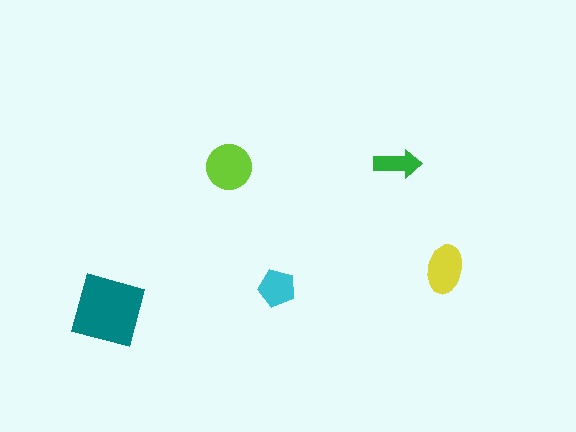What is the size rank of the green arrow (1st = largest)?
5th.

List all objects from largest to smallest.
The teal diamond, the lime circle, the yellow ellipse, the cyan pentagon, the green arrow.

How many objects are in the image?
There are 5 objects in the image.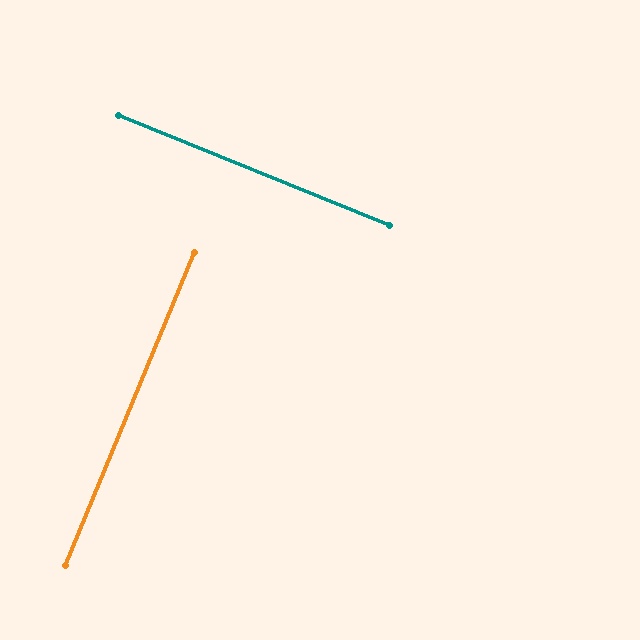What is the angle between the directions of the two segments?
Approximately 90 degrees.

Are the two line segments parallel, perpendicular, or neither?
Perpendicular — they meet at approximately 90°.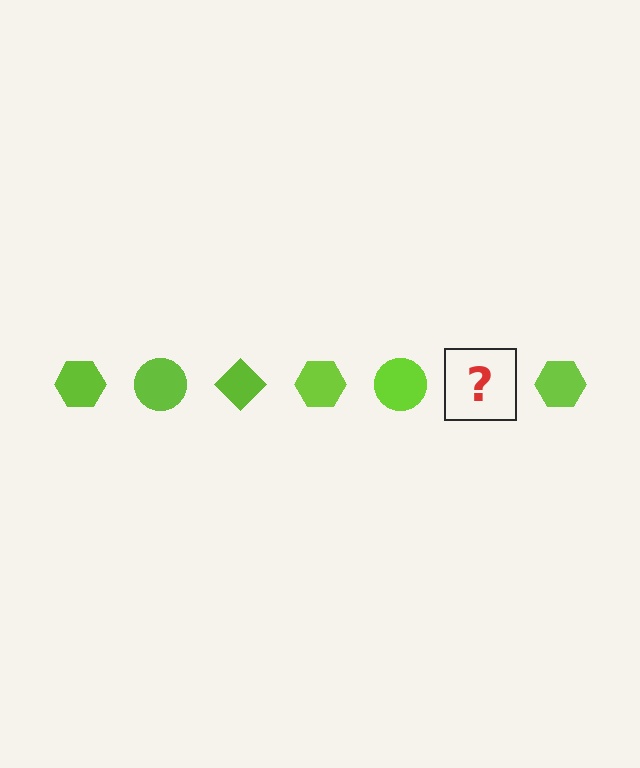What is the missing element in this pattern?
The missing element is a lime diamond.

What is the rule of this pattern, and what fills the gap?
The rule is that the pattern cycles through hexagon, circle, diamond shapes in lime. The gap should be filled with a lime diamond.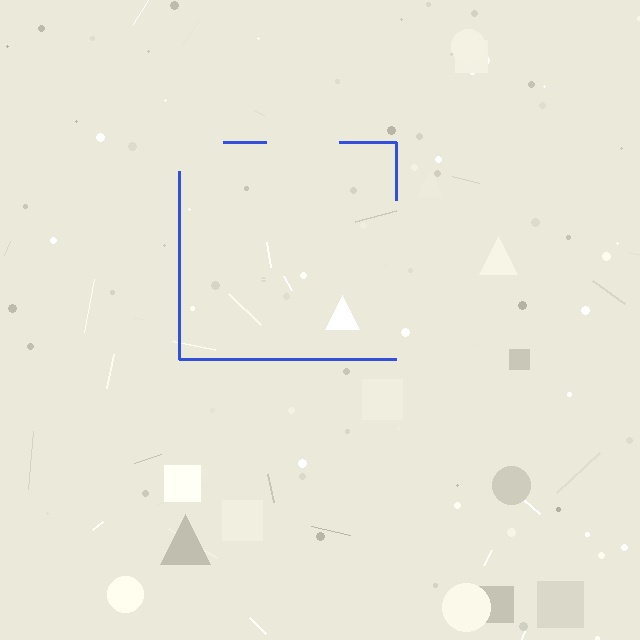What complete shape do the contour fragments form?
The contour fragments form a square.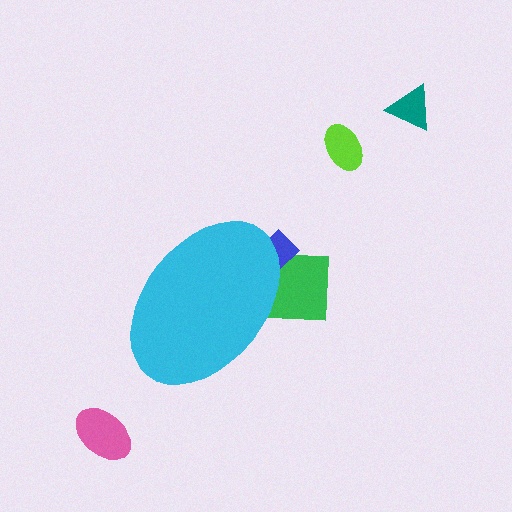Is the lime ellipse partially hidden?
No, the lime ellipse is fully visible.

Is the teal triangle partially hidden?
No, the teal triangle is fully visible.